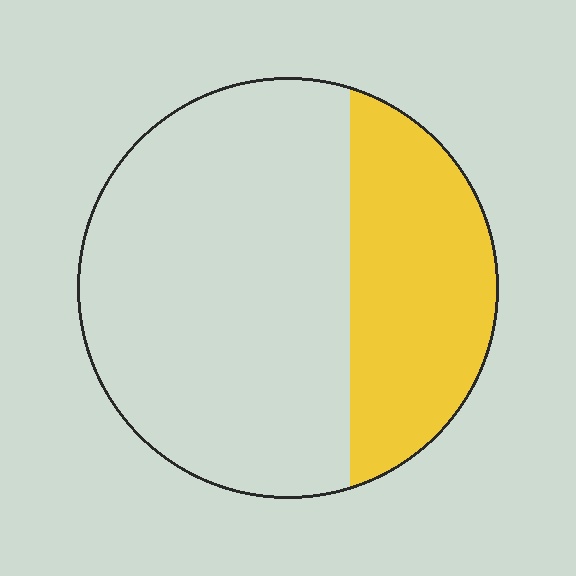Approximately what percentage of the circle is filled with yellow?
Approximately 30%.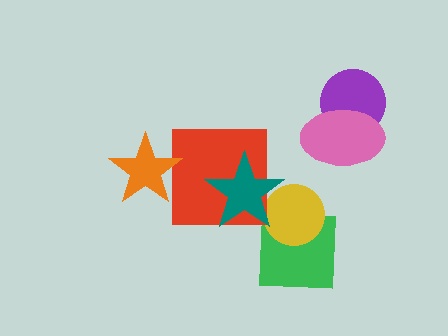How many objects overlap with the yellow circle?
2 objects overlap with the yellow circle.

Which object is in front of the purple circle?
The pink ellipse is in front of the purple circle.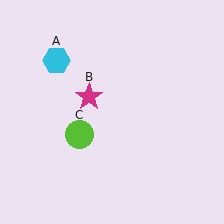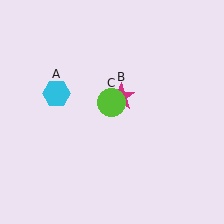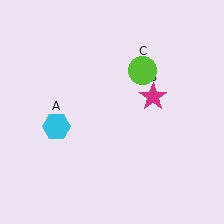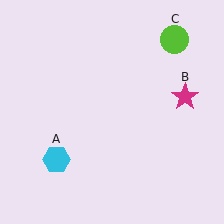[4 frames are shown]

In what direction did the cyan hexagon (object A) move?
The cyan hexagon (object A) moved down.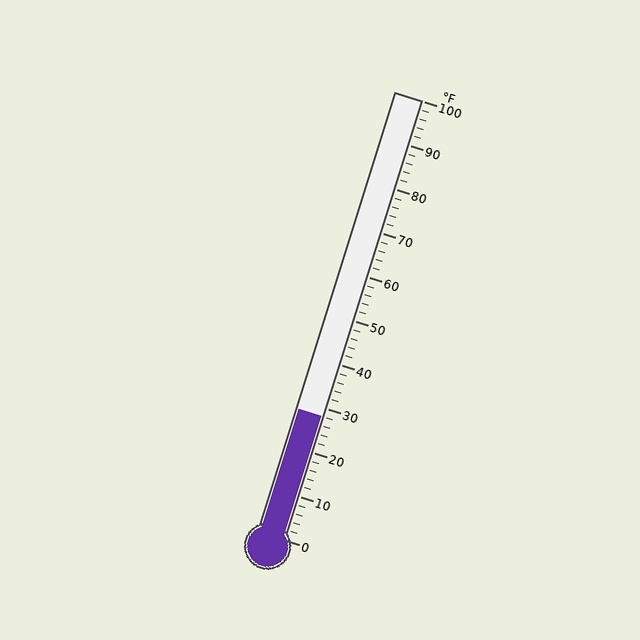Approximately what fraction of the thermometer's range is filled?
The thermometer is filled to approximately 30% of its range.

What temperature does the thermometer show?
The thermometer shows approximately 28°F.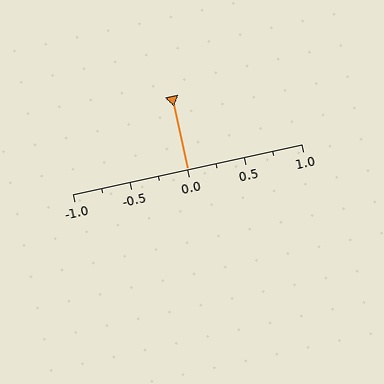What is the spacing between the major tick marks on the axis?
The major ticks are spaced 0.5 apart.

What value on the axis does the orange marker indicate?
The marker indicates approximately 0.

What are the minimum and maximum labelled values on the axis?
The axis runs from -1.0 to 1.0.